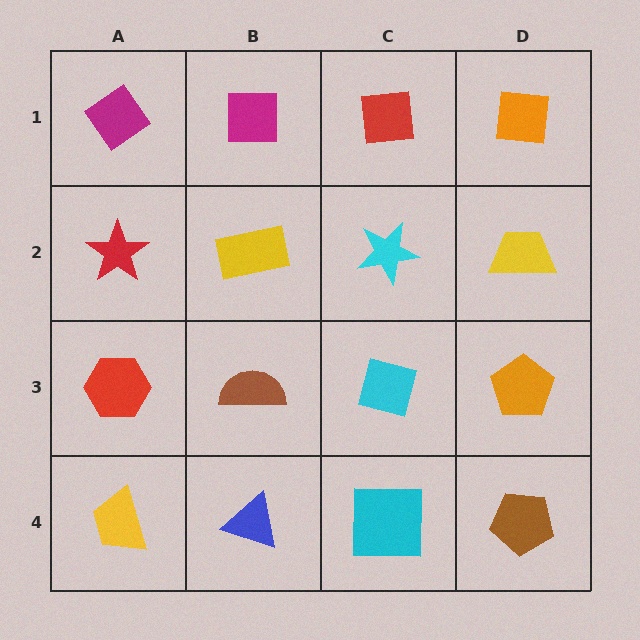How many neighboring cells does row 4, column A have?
2.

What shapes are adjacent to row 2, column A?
A magenta diamond (row 1, column A), a red hexagon (row 3, column A), a yellow rectangle (row 2, column B).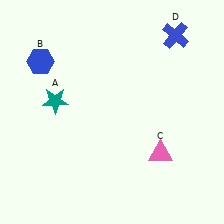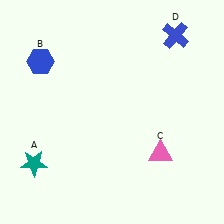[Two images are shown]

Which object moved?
The teal star (A) moved down.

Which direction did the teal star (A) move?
The teal star (A) moved down.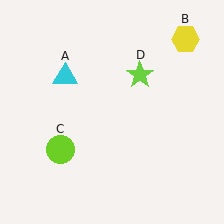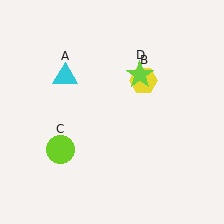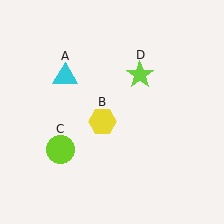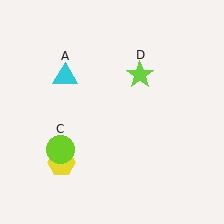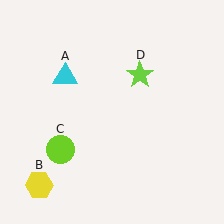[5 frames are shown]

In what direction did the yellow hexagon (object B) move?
The yellow hexagon (object B) moved down and to the left.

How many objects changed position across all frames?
1 object changed position: yellow hexagon (object B).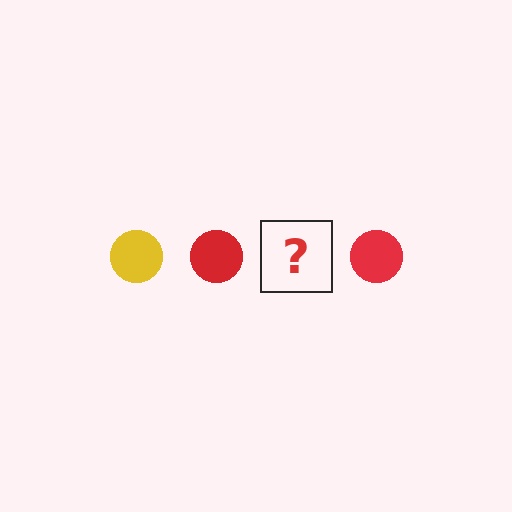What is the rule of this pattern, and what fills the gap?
The rule is that the pattern cycles through yellow, red circles. The gap should be filled with a yellow circle.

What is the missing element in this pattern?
The missing element is a yellow circle.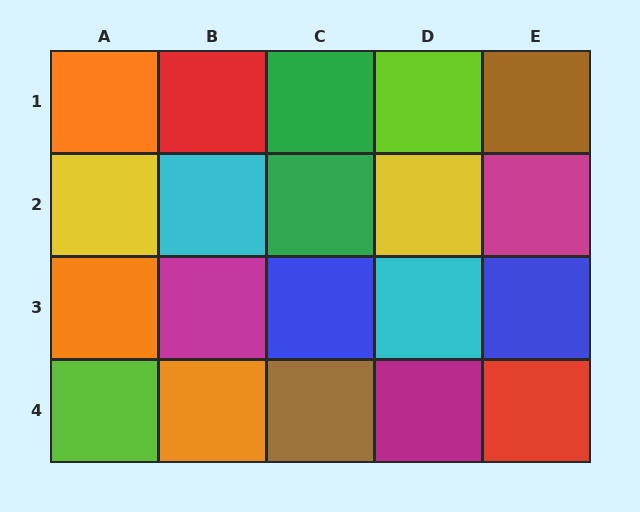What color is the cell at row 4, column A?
Lime.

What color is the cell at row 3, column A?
Orange.